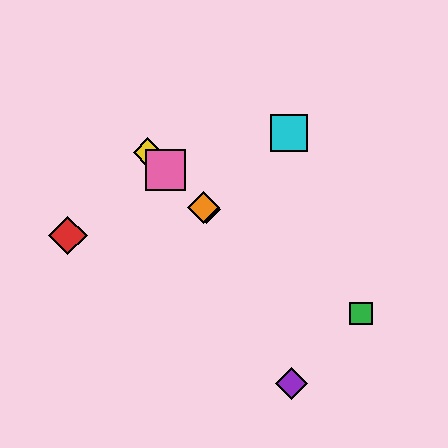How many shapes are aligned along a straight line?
4 shapes (the blue diamond, the yellow diamond, the orange diamond, the pink square) are aligned along a straight line.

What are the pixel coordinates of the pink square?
The pink square is at (165, 170).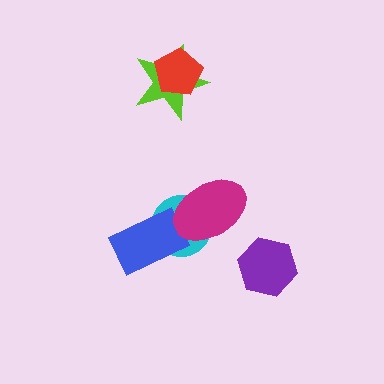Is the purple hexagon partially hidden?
No, no other shape covers it.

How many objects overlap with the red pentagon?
1 object overlaps with the red pentagon.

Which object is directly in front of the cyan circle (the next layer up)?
The blue rectangle is directly in front of the cyan circle.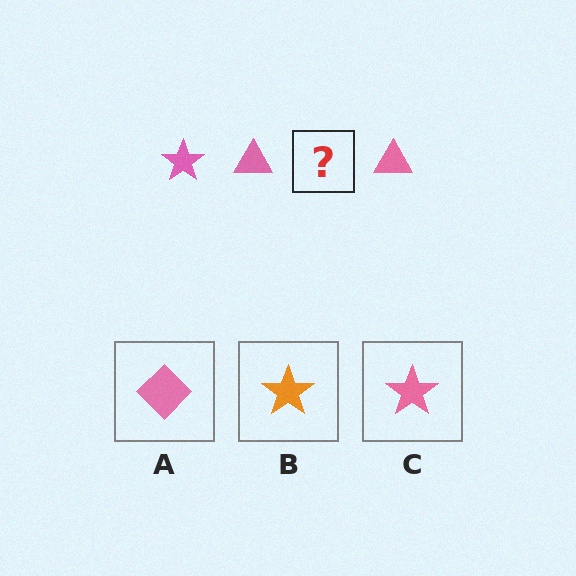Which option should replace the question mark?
Option C.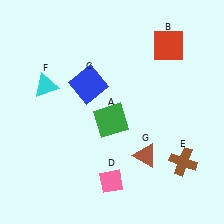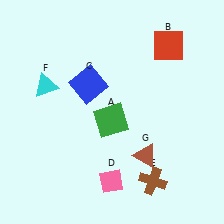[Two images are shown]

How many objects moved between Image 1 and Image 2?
1 object moved between the two images.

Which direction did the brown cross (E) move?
The brown cross (E) moved left.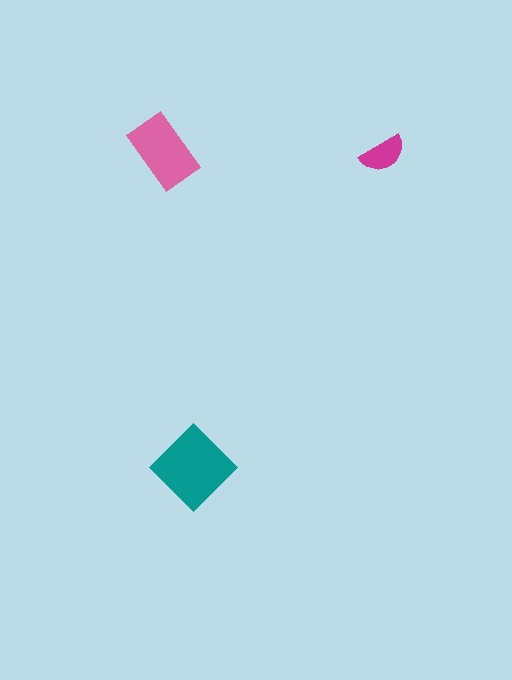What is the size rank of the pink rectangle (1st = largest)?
2nd.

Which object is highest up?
The pink rectangle is topmost.